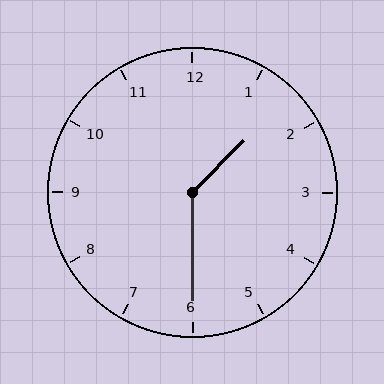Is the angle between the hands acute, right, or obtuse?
It is obtuse.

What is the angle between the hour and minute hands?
Approximately 135 degrees.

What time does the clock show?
1:30.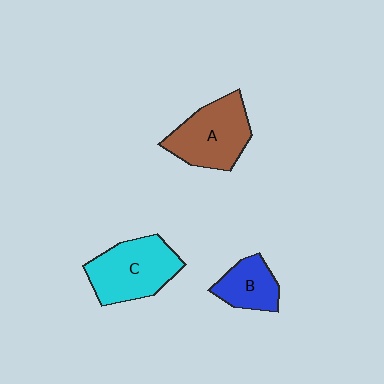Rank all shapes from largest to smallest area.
From largest to smallest: C (cyan), A (brown), B (blue).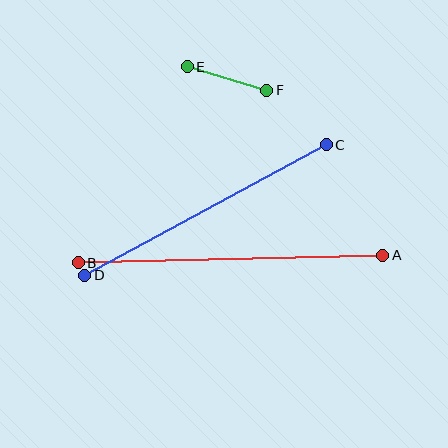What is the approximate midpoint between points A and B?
The midpoint is at approximately (231, 259) pixels.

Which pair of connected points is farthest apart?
Points A and B are farthest apart.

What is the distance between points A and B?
The distance is approximately 305 pixels.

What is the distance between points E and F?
The distance is approximately 83 pixels.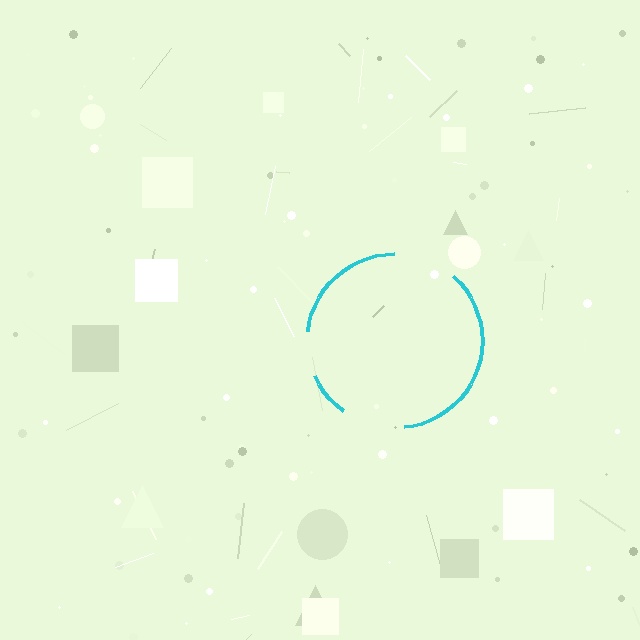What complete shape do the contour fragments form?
The contour fragments form a circle.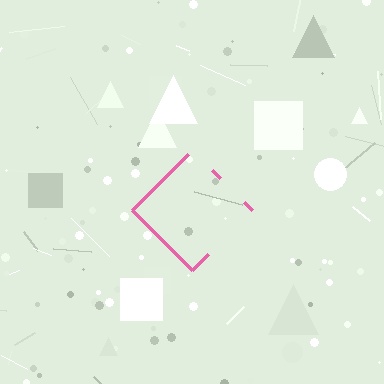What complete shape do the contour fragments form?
The contour fragments form a diamond.